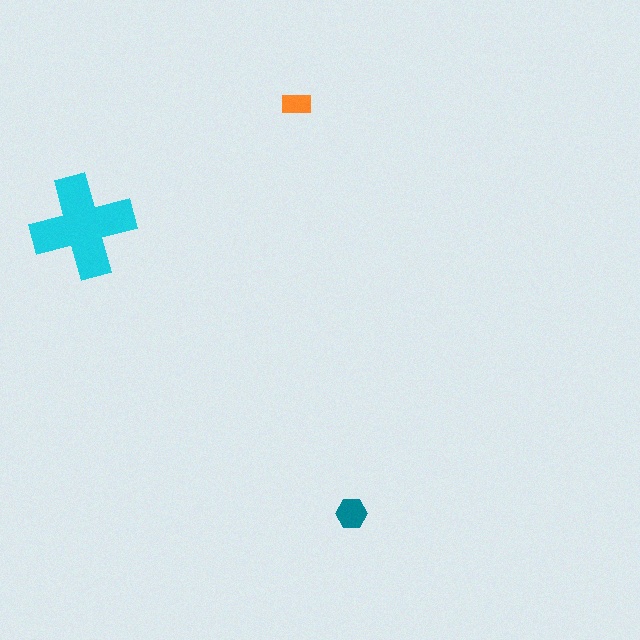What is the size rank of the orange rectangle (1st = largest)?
3rd.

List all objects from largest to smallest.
The cyan cross, the teal hexagon, the orange rectangle.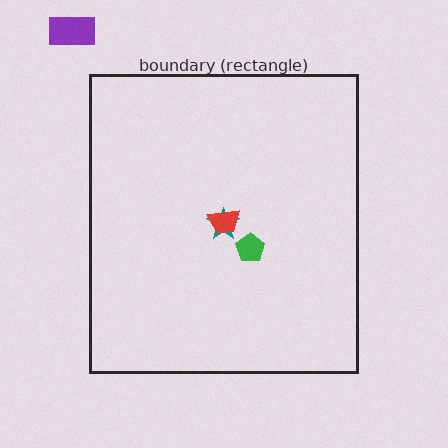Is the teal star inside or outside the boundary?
Inside.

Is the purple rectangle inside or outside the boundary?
Outside.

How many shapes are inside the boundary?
3 inside, 1 outside.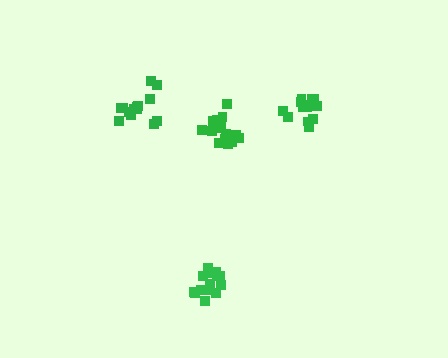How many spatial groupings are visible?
There are 4 spatial groupings.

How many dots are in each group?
Group 1: 14 dots, Group 2: 15 dots, Group 3: 14 dots, Group 4: 14 dots (57 total).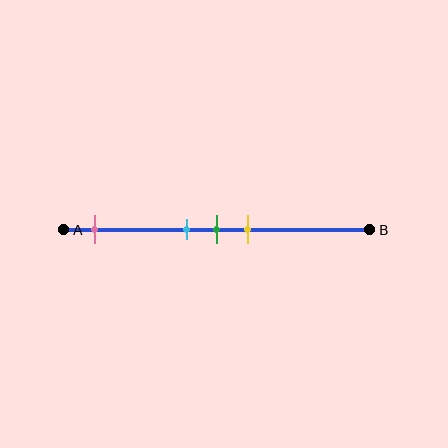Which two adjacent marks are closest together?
The cyan and green marks are the closest adjacent pair.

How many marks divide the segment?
There are 4 marks dividing the segment.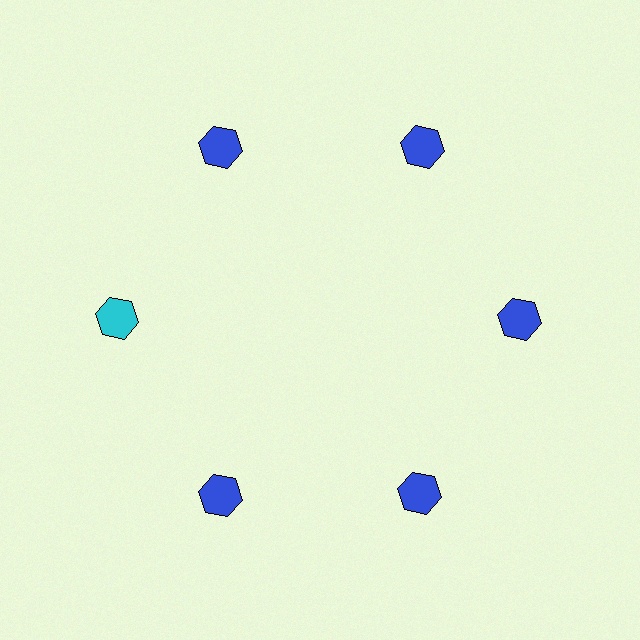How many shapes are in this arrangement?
There are 6 shapes arranged in a ring pattern.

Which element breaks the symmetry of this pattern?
The cyan hexagon at roughly the 9 o'clock position breaks the symmetry. All other shapes are blue hexagons.